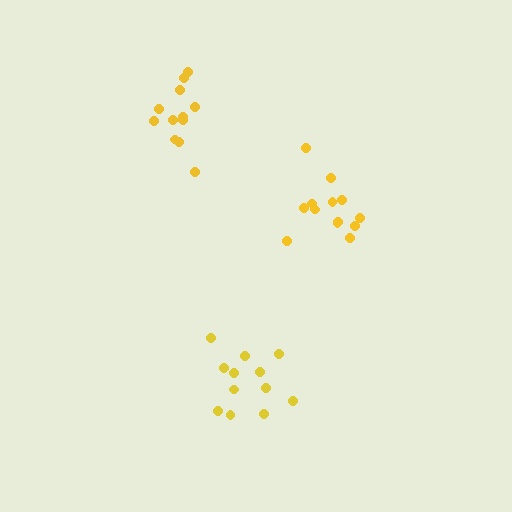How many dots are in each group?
Group 1: 12 dots, Group 2: 13 dots, Group 3: 12 dots (37 total).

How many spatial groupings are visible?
There are 3 spatial groupings.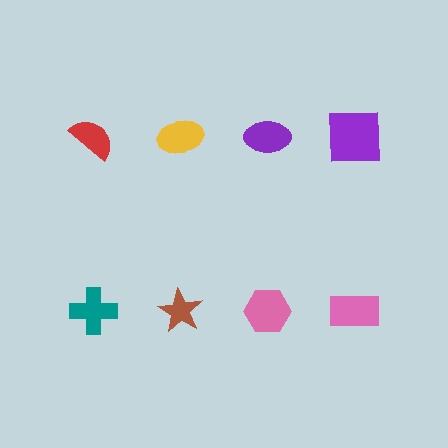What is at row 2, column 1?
A teal cross.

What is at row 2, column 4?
A pink rectangle.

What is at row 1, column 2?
A yellow ellipse.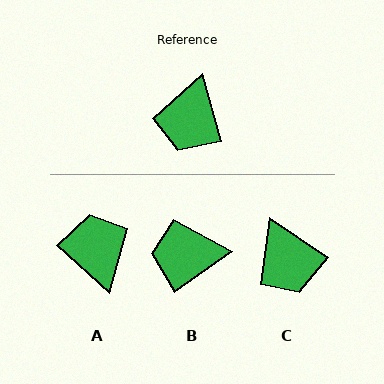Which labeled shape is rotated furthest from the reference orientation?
A, about 148 degrees away.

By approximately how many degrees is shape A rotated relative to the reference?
Approximately 148 degrees clockwise.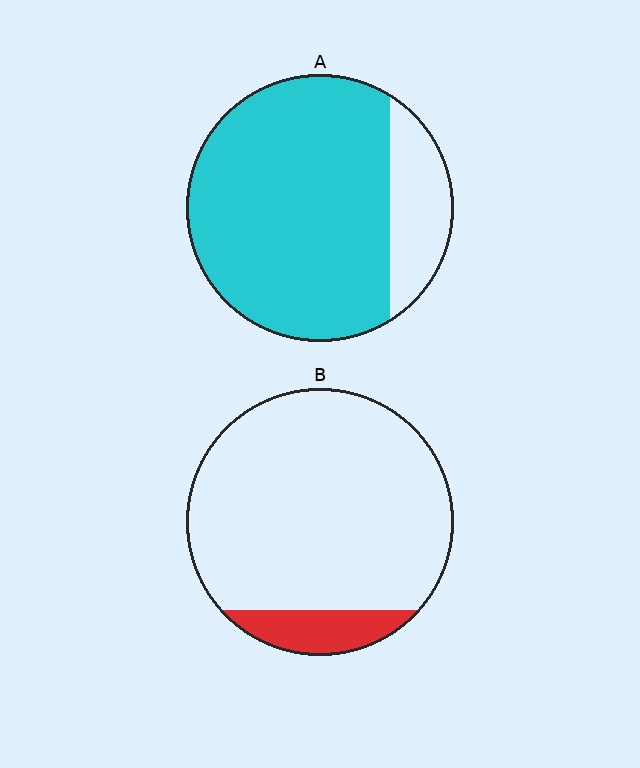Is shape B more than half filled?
No.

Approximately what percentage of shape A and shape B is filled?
A is approximately 80% and B is approximately 10%.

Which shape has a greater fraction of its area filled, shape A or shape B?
Shape A.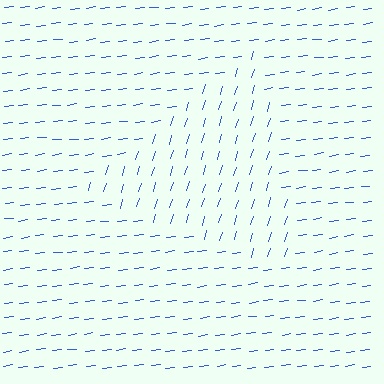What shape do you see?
I see a triangle.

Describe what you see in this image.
The image is filled with small blue line segments. A triangle region in the image has lines oriented differently from the surrounding lines, creating a visible texture boundary.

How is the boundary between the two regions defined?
The boundary is defined purely by a change in line orientation (approximately 65 degrees difference). All lines are the same color and thickness.